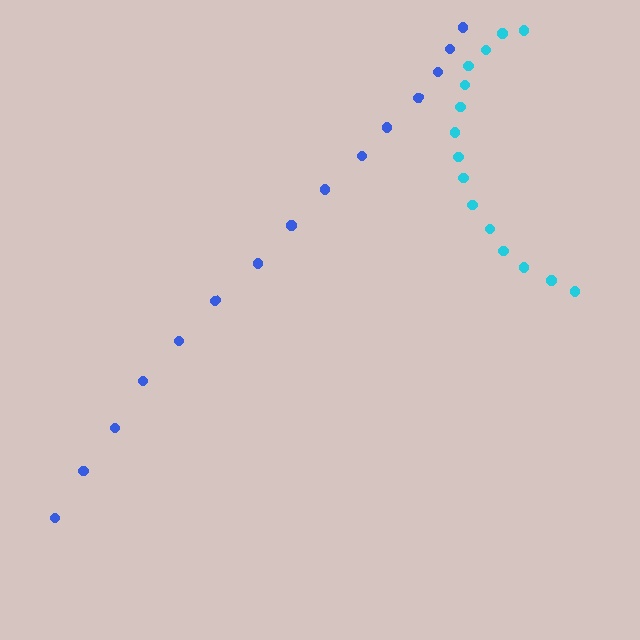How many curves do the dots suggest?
There are 2 distinct paths.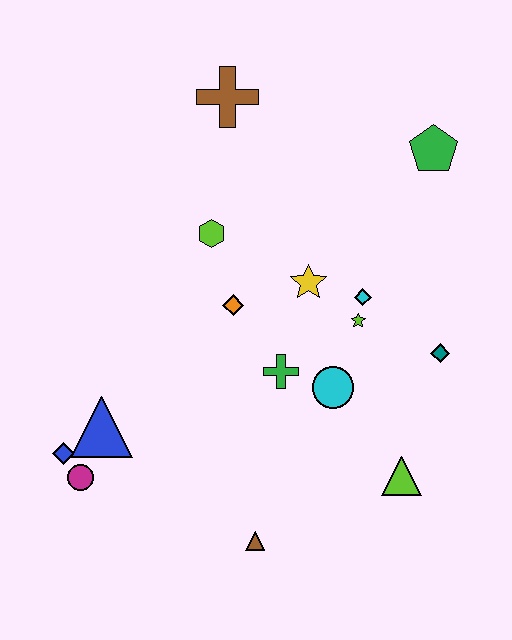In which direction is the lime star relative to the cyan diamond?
The lime star is below the cyan diamond.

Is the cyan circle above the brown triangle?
Yes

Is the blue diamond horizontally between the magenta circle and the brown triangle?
No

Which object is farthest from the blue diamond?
The green pentagon is farthest from the blue diamond.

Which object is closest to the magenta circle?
The blue diamond is closest to the magenta circle.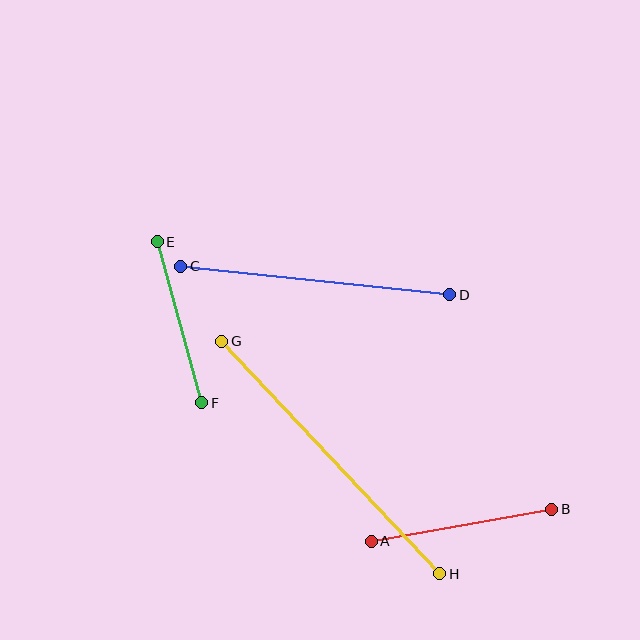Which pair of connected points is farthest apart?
Points G and H are farthest apart.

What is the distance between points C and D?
The distance is approximately 270 pixels.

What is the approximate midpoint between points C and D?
The midpoint is at approximately (315, 280) pixels.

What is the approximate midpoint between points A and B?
The midpoint is at approximately (461, 525) pixels.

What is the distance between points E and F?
The distance is approximately 167 pixels.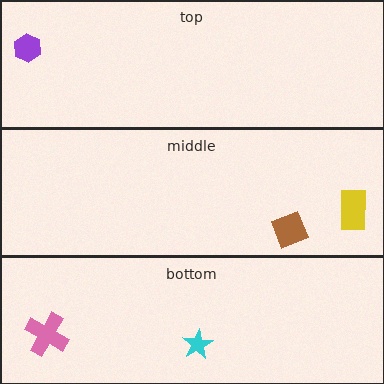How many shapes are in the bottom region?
2.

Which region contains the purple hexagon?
The top region.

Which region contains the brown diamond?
The middle region.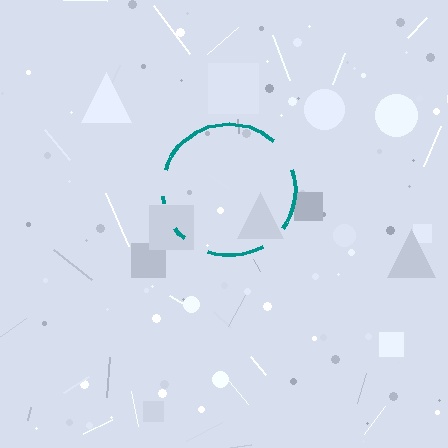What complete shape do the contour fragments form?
The contour fragments form a circle.